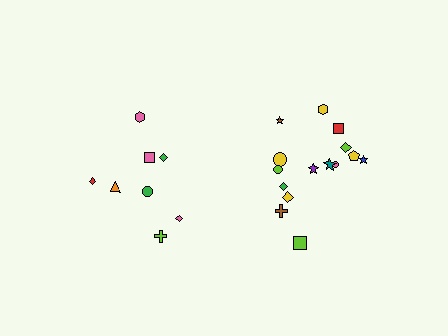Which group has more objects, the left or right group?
The right group.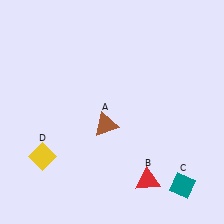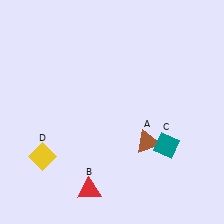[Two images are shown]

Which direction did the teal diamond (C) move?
The teal diamond (C) moved up.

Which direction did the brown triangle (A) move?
The brown triangle (A) moved right.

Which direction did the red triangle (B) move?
The red triangle (B) moved left.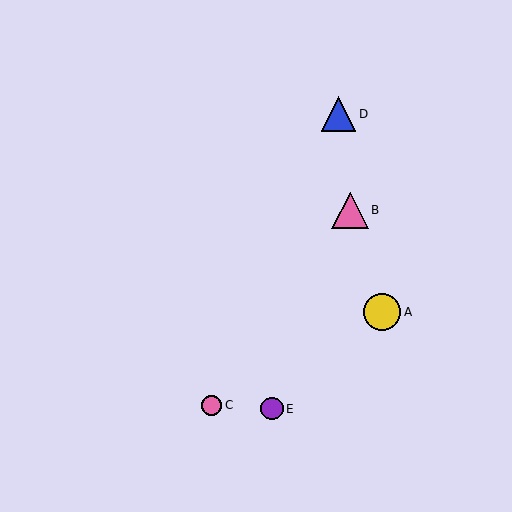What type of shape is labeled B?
Shape B is a pink triangle.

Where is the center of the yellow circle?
The center of the yellow circle is at (382, 312).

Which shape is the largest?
The yellow circle (labeled A) is the largest.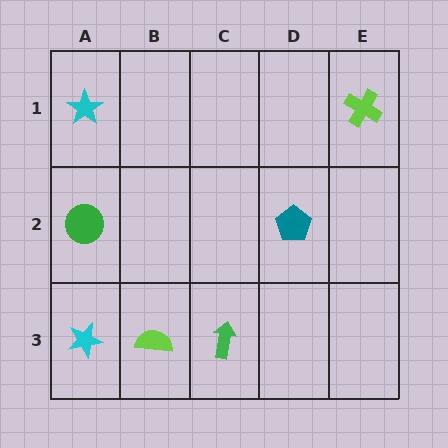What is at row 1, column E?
A lime cross.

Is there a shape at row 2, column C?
No, that cell is empty.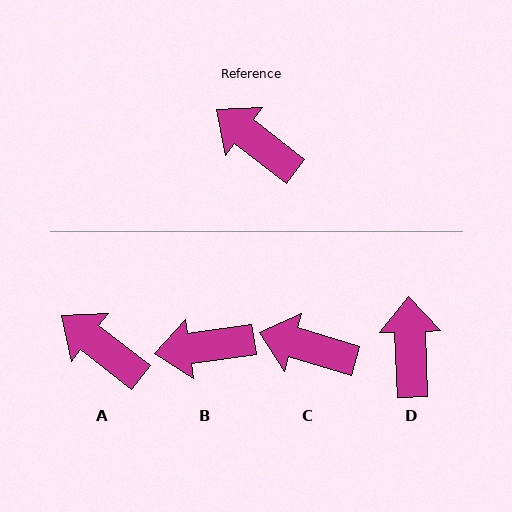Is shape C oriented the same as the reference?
No, it is off by about 21 degrees.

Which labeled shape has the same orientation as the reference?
A.